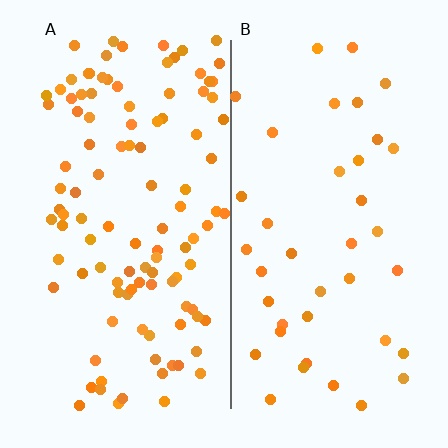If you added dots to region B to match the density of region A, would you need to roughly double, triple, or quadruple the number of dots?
Approximately triple.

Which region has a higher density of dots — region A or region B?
A (the left).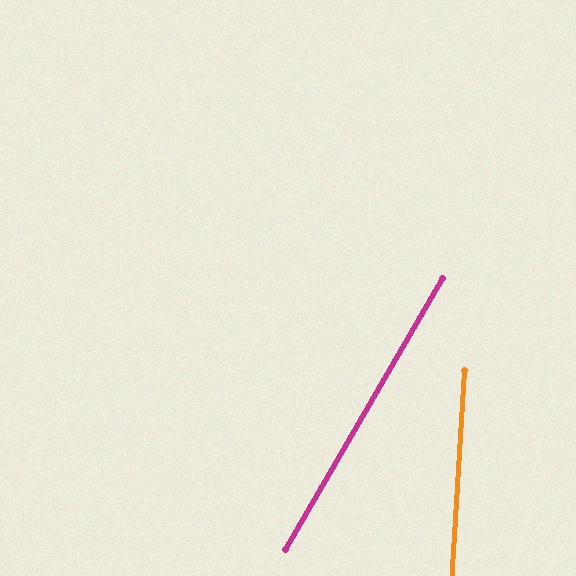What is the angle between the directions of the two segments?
Approximately 26 degrees.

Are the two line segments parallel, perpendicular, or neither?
Neither parallel nor perpendicular — they differ by about 26°.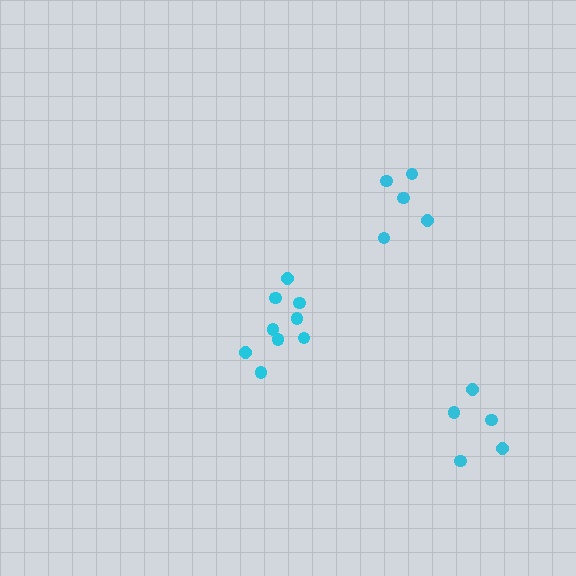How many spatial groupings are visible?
There are 3 spatial groupings.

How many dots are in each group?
Group 1: 5 dots, Group 2: 9 dots, Group 3: 5 dots (19 total).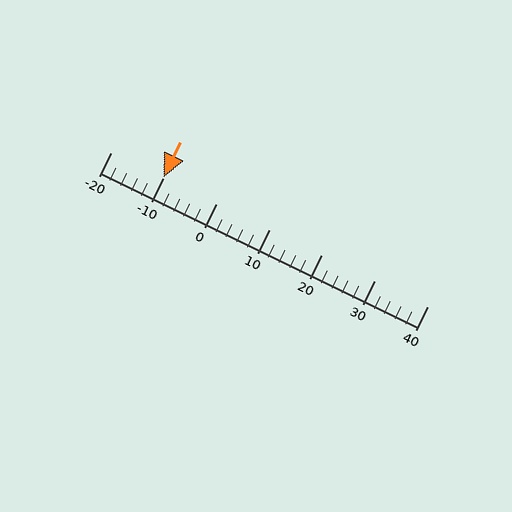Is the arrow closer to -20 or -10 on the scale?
The arrow is closer to -10.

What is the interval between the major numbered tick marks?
The major tick marks are spaced 10 units apart.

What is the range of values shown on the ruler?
The ruler shows values from -20 to 40.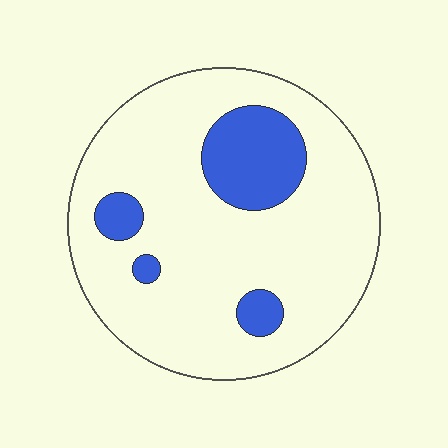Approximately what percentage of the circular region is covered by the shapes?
Approximately 15%.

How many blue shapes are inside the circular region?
4.